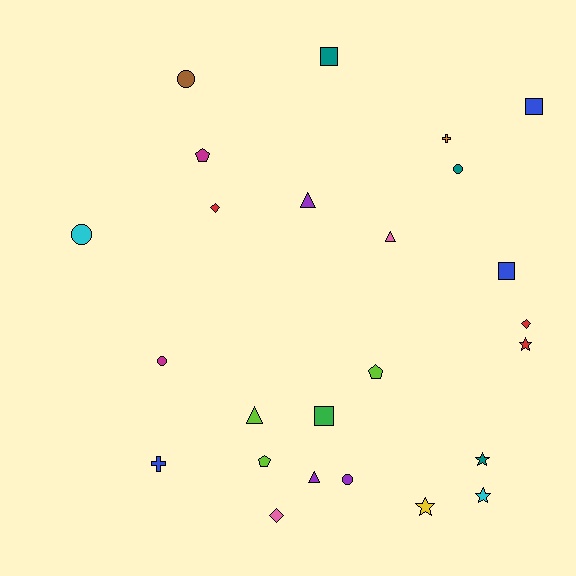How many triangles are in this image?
There are 4 triangles.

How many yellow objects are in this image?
There is 1 yellow object.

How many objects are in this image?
There are 25 objects.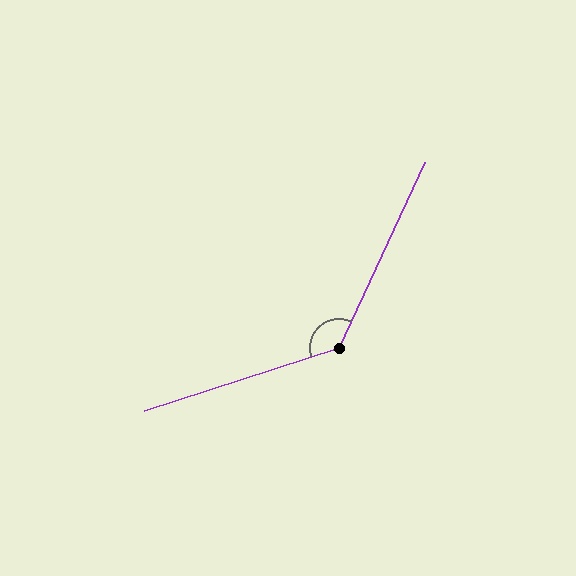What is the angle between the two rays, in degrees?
Approximately 133 degrees.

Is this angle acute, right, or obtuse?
It is obtuse.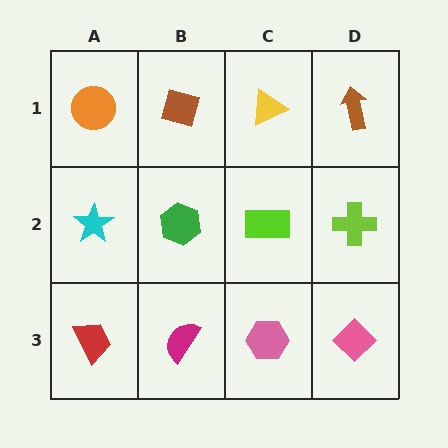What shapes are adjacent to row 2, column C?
A yellow triangle (row 1, column C), a pink hexagon (row 3, column C), a green hexagon (row 2, column B), a lime cross (row 2, column D).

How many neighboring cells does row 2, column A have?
3.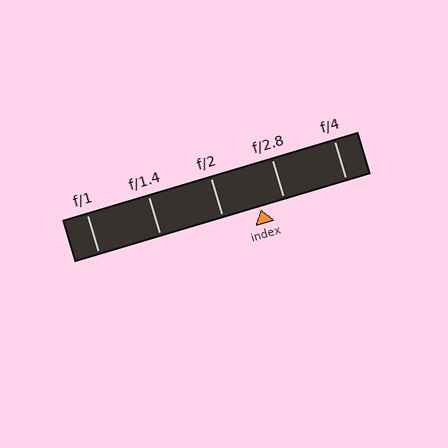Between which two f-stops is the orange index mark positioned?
The index mark is between f/2 and f/2.8.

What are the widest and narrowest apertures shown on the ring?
The widest aperture shown is f/1 and the narrowest is f/4.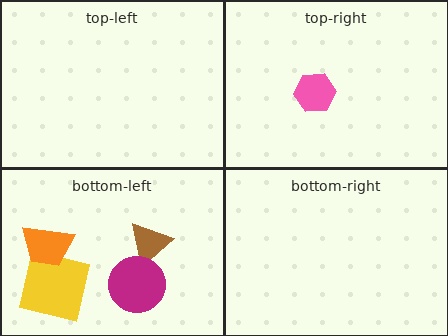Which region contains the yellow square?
The bottom-left region.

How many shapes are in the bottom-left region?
4.